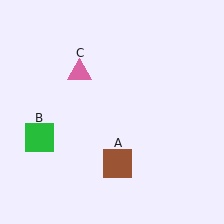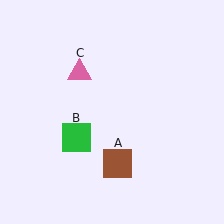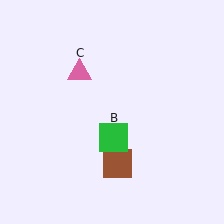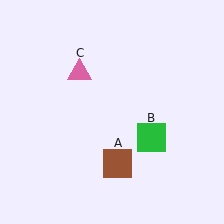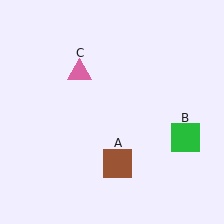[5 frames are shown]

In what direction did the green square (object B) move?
The green square (object B) moved right.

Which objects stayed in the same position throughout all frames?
Brown square (object A) and pink triangle (object C) remained stationary.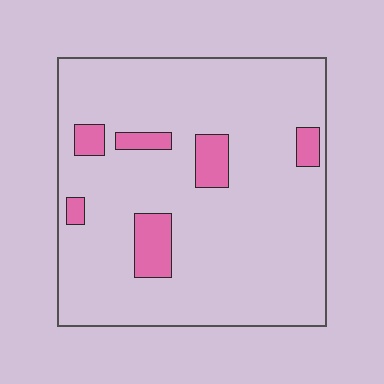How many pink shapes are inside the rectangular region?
6.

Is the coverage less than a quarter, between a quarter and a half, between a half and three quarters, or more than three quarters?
Less than a quarter.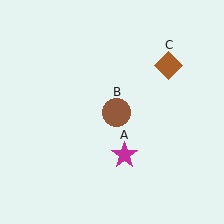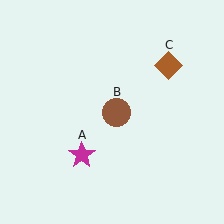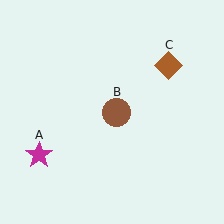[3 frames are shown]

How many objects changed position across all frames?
1 object changed position: magenta star (object A).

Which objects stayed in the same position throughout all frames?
Brown circle (object B) and brown diamond (object C) remained stationary.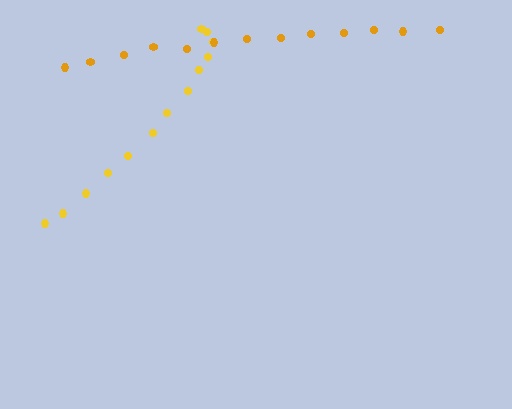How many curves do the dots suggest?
There are 2 distinct paths.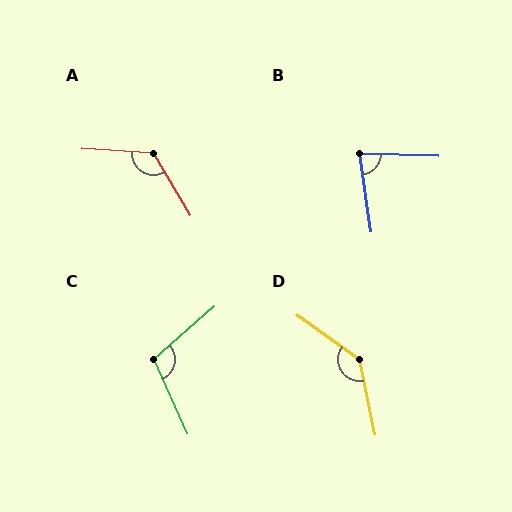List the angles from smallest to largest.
B (80°), C (107°), A (125°), D (137°).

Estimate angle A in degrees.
Approximately 125 degrees.